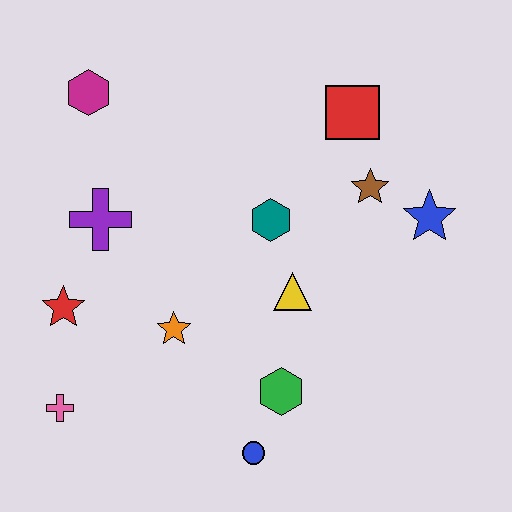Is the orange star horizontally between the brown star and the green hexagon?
No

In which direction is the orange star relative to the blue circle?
The orange star is above the blue circle.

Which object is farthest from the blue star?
The pink cross is farthest from the blue star.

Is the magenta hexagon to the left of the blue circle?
Yes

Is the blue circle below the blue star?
Yes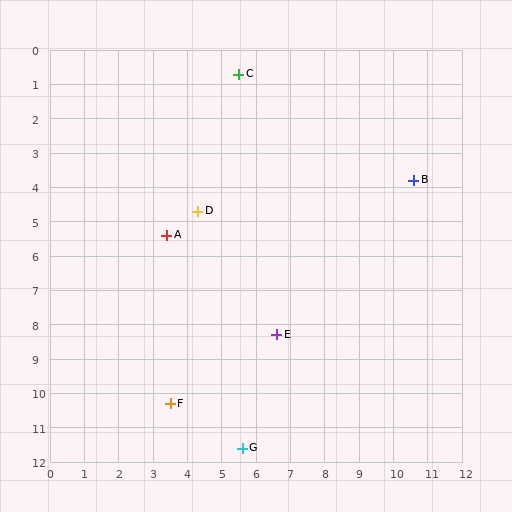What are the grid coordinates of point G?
Point G is at approximately (5.6, 11.6).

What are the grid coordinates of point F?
Point F is at approximately (3.5, 10.3).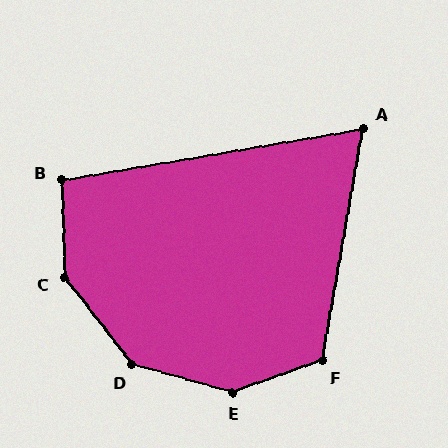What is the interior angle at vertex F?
Approximately 119 degrees (obtuse).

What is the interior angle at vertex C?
Approximately 144 degrees (obtuse).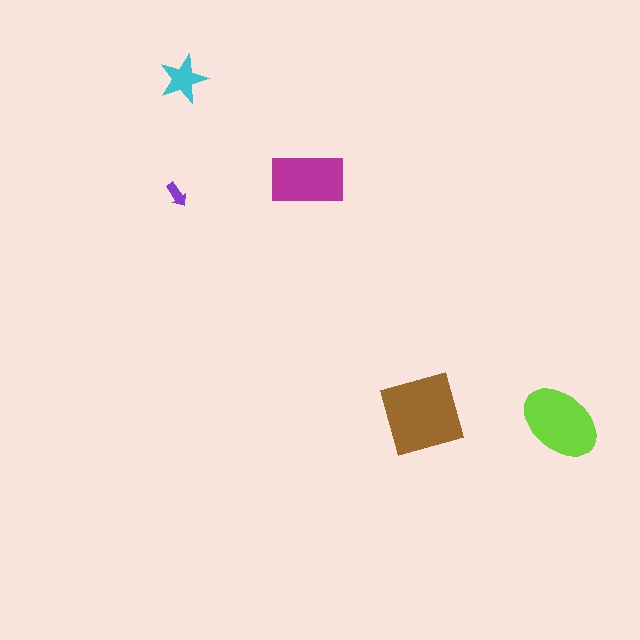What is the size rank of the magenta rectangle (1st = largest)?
3rd.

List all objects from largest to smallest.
The brown diamond, the lime ellipse, the magenta rectangle, the cyan star, the purple arrow.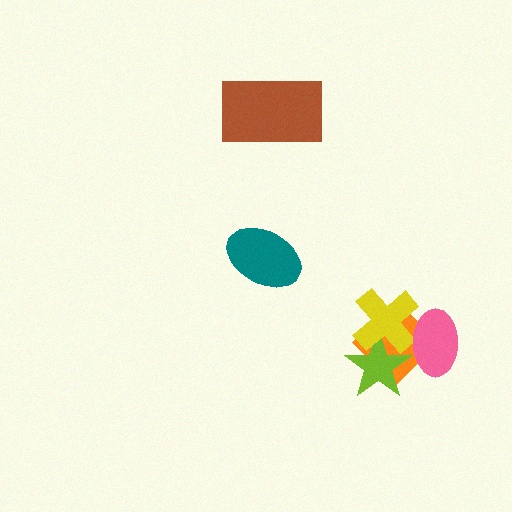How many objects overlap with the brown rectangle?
0 objects overlap with the brown rectangle.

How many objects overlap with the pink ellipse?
3 objects overlap with the pink ellipse.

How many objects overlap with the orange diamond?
3 objects overlap with the orange diamond.